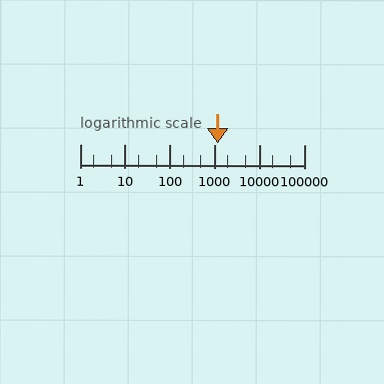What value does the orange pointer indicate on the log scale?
The pointer indicates approximately 1200.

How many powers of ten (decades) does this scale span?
The scale spans 5 decades, from 1 to 100000.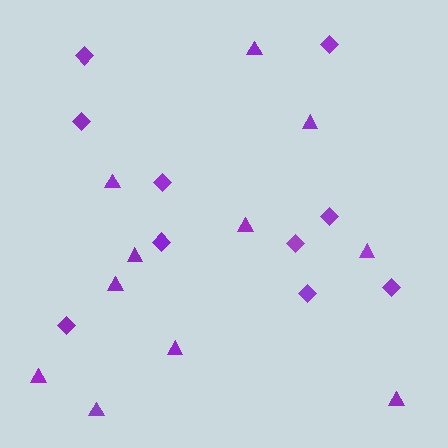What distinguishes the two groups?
There are 2 groups: one group of diamonds (10) and one group of triangles (11).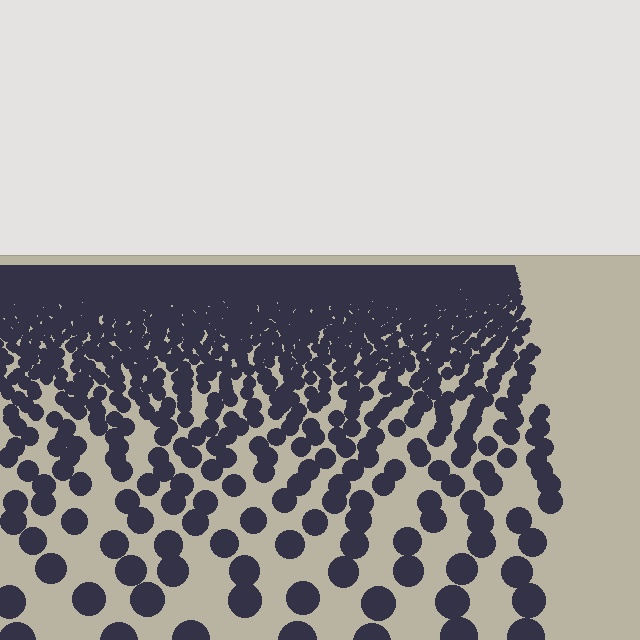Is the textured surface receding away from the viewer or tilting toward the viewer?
The surface is receding away from the viewer. Texture elements get smaller and denser toward the top.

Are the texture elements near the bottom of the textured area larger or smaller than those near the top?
Larger. Near the bottom, elements are closer to the viewer and appear at a bigger on-screen size.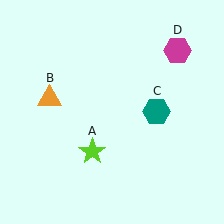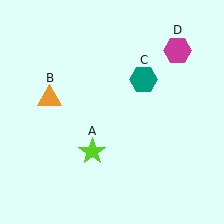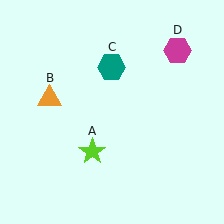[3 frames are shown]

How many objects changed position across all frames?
1 object changed position: teal hexagon (object C).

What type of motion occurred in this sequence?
The teal hexagon (object C) rotated counterclockwise around the center of the scene.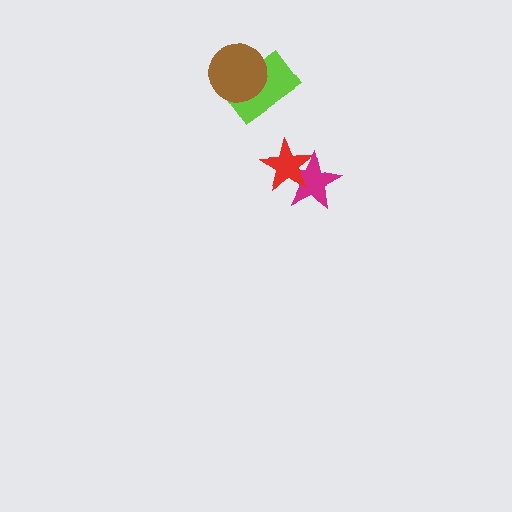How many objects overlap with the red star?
1 object overlaps with the red star.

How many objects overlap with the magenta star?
1 object overlaps with the magenta star.